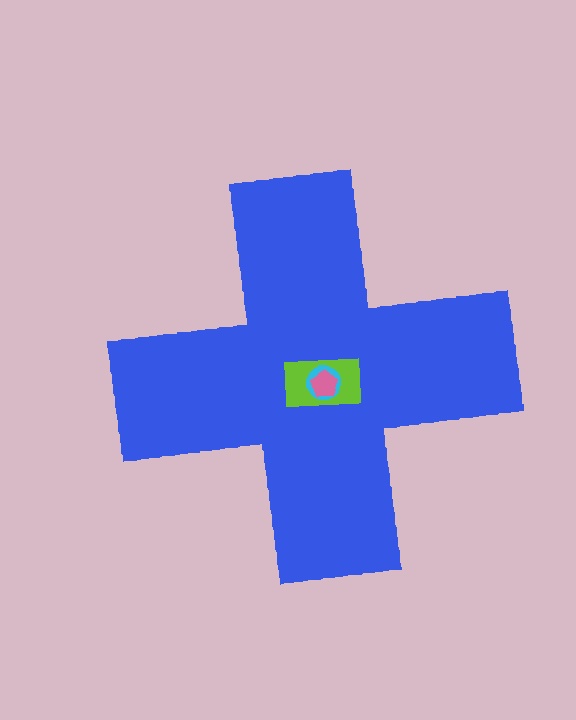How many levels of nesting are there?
4.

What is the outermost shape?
The blue cross.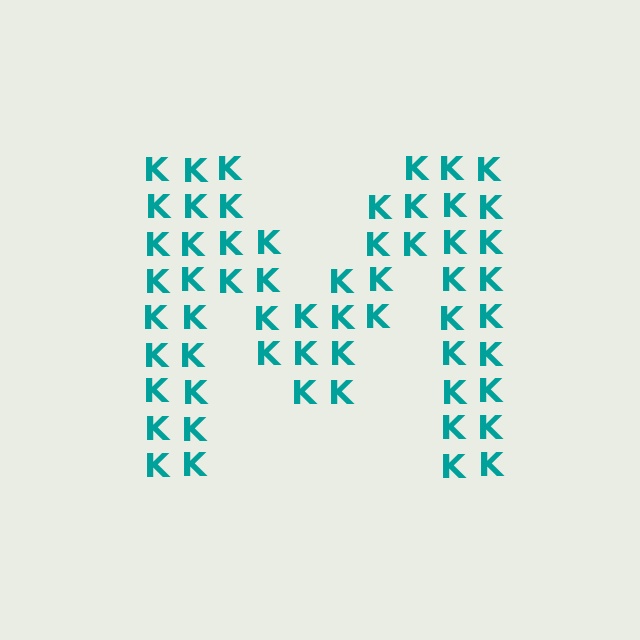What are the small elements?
The small elements are letter K's.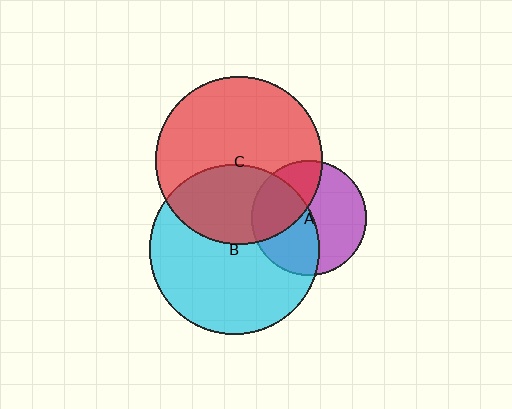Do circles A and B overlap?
Yes.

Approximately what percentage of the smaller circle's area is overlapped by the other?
Approximately 45%.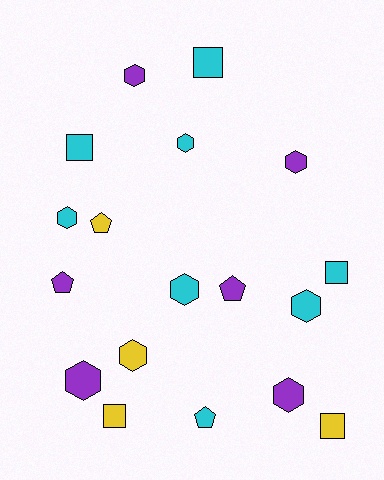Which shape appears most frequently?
Hexagon, with 9 objects.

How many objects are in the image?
There are 18 objects.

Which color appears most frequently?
Cyan, with 8 objects.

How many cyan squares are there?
There are 3 cyan squares.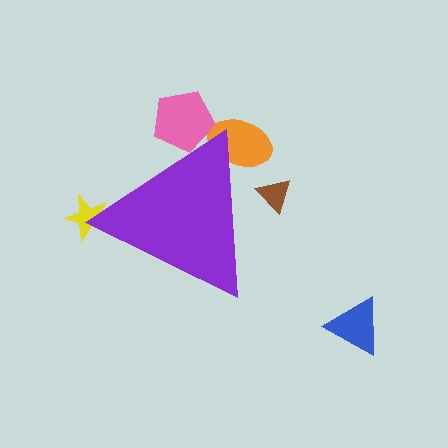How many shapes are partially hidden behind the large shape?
4 shapes are partially hidden.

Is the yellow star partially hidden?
Yes, the yellow star is partially hidden behind the purple triangle.